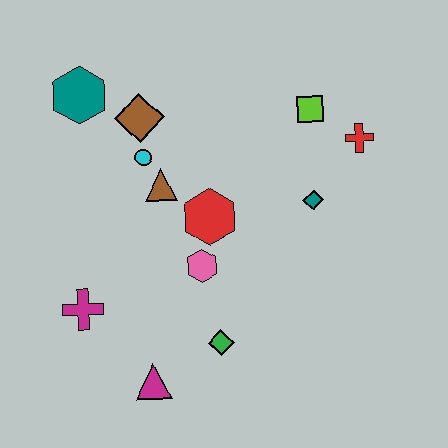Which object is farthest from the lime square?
The magenta triangle is farthest from the lime square.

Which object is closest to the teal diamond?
The red cross is closest to the teal diamond.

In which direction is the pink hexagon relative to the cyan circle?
The pink hexagon is below the cyan circle.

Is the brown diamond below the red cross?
No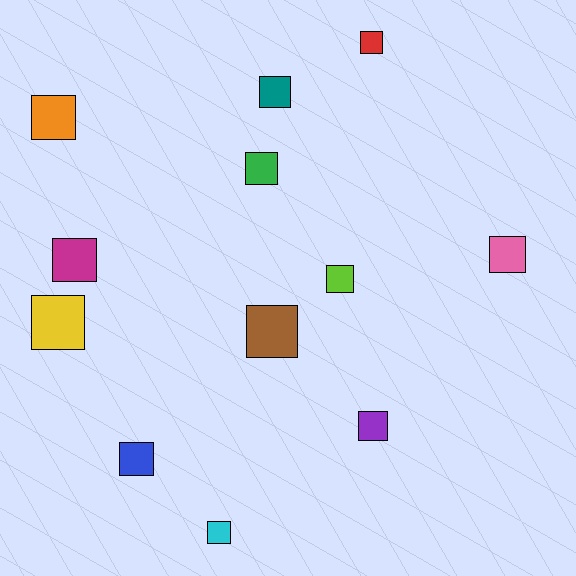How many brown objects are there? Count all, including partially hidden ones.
There is 1 brown object.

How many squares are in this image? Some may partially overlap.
There are 12 squares.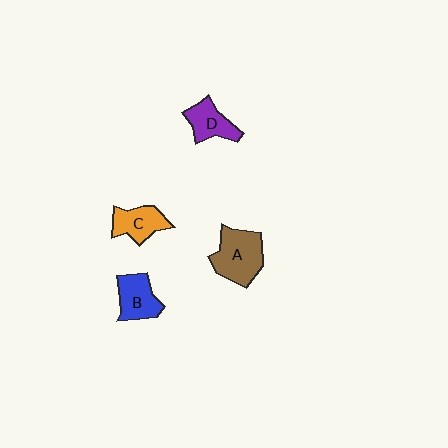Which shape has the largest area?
Shape A (brown).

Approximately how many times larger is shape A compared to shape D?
Approximately 1.6 times.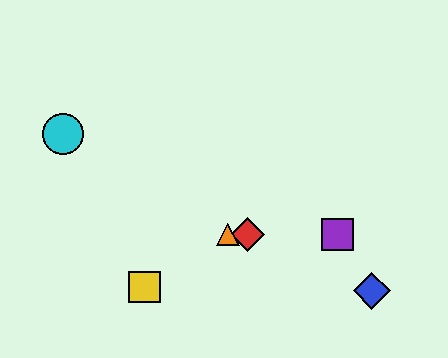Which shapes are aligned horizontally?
The red diamond, the green triangle, the purple square, the orange triangle are aligned horizontally.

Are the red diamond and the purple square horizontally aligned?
Yes, both are at y≈235.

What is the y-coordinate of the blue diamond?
The blue diamond is at y≈291.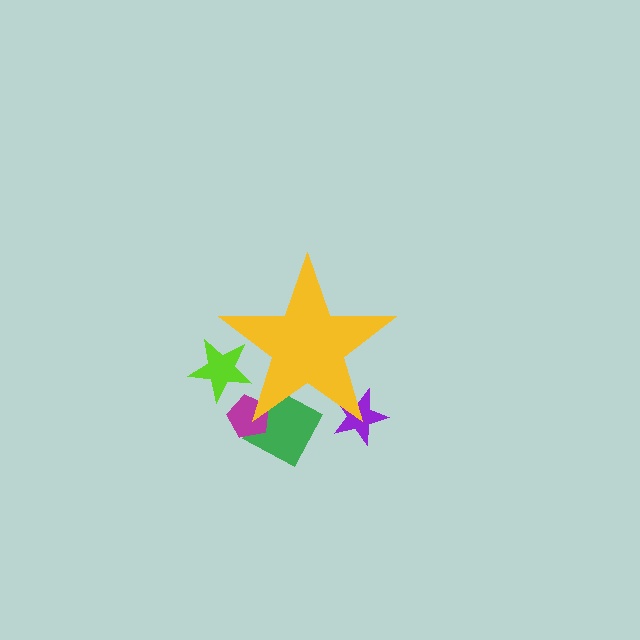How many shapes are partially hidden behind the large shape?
4 shapes are partially hidden.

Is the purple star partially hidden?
Yes, the purple star is partially hidden behind the yellow star.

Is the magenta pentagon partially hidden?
Yes, the magenta pentagon is partially hidden behind the yellow star.